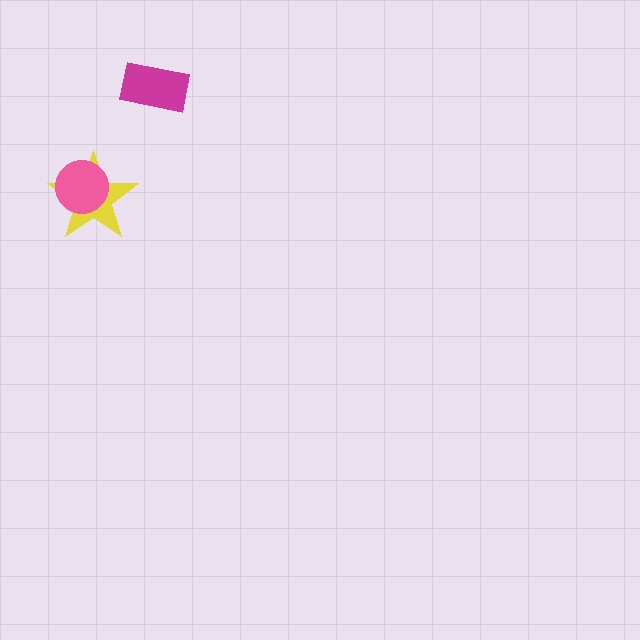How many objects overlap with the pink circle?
1 object overlaps with the pink circle.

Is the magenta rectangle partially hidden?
No, no other shape covers it.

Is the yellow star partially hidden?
Yes, it is partially covered by another shape.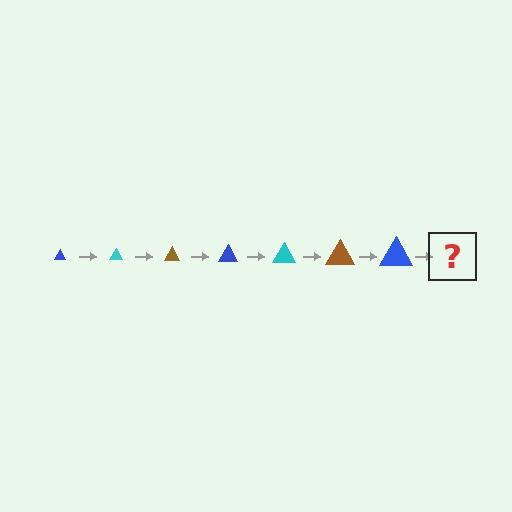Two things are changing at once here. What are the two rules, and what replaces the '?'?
The two rules are that the triangle grows larger each step and the color cycles through blue, cyan, and brown. The '?' should be a cyan triangle, larger than the previous one.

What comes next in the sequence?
The next element should be a cyan triangle, larger than the previous one.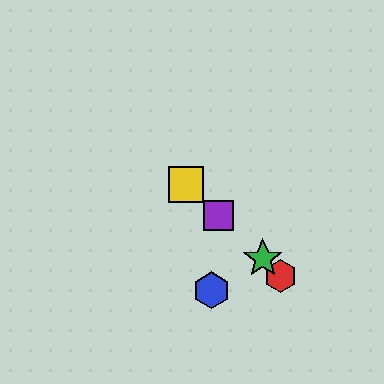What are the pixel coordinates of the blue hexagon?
The blue hexagon is at (211, 290).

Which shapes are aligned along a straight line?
The red hexagon, the green star, the yellow square, the purple square are aligned along a straight line.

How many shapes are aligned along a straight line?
4 shapes (the red hexagon, the green star, the yellow square, the purple square) are aligned along a straight line.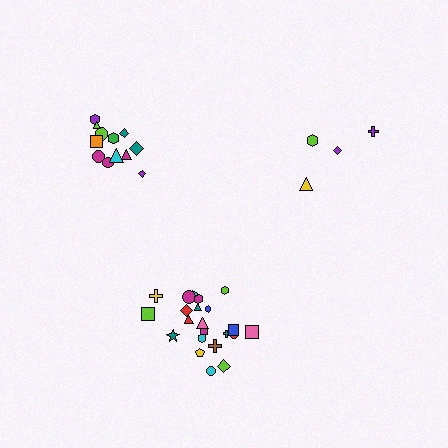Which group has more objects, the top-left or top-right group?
The top-left group.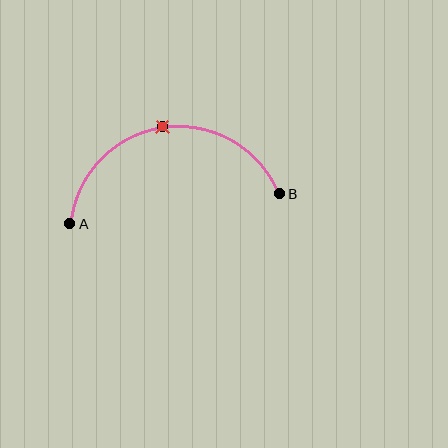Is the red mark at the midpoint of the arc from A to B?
Yes. The red mark lies on the arc at equal arc-length from both A and B — it is the arc midpoint.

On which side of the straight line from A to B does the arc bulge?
The arc bulges above the straight line connecting A and B.